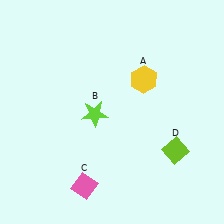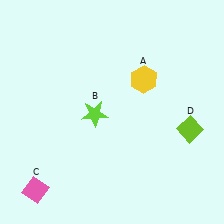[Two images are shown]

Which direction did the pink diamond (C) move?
The pink diamond (C) moved left.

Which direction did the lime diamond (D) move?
The lime diamond (D) moved up.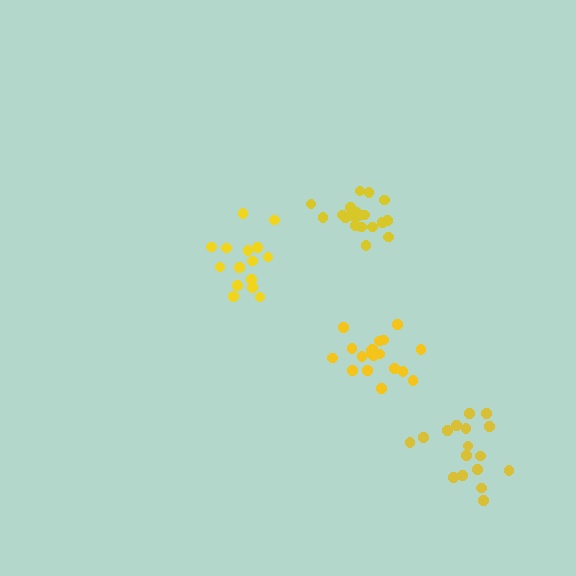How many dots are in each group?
Group 1: 19 dots, Group 2: 17 dots, Group 3: 19 dots, Group 4: 15 dots (70 total).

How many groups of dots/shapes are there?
There are 4 groups.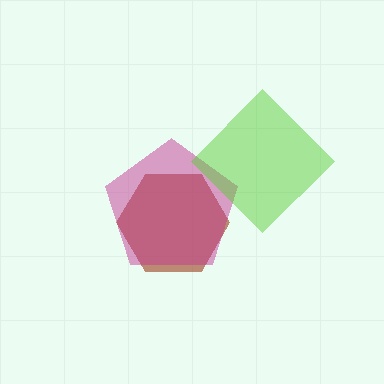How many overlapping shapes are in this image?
There are 3 overlapping shapes in the image.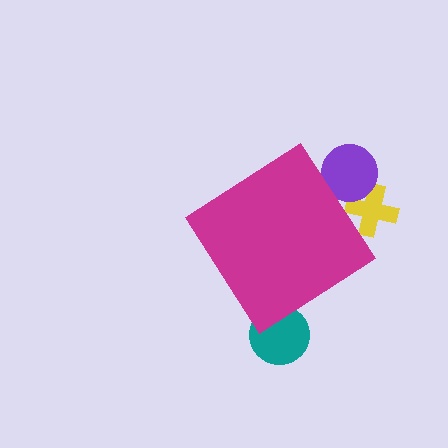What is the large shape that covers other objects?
A magenta diamond.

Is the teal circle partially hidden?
Yes, the teal circle is partially hidden behind the magenta diamond.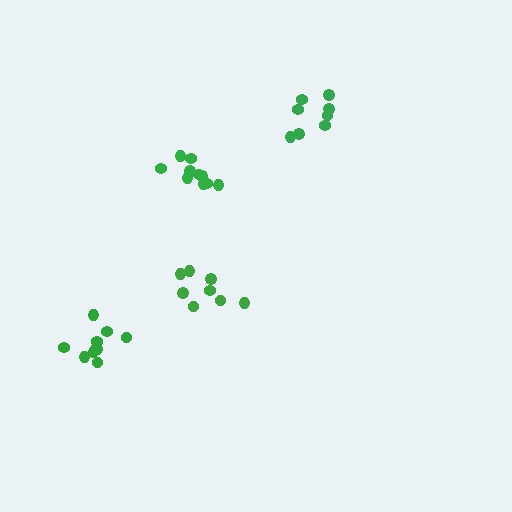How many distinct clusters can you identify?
There are 4 distinct clusters.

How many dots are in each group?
Group 1: 10 dots, Group 2: 8 dots, Group 3: 10 dots, Group 4: 8 dots (36 total).